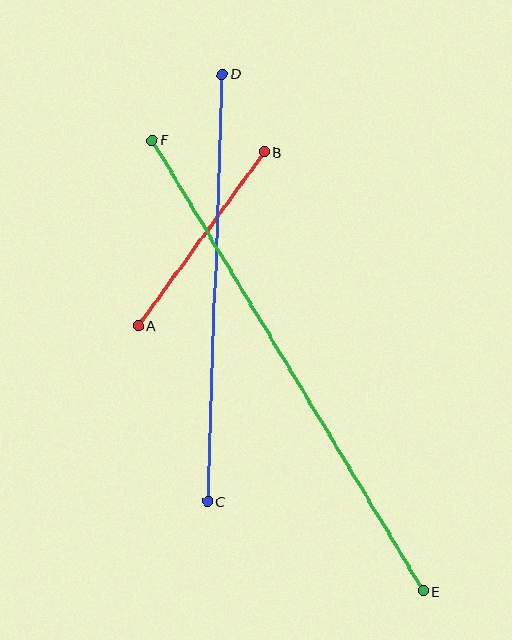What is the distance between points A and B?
The distance is approximately 215 pixels.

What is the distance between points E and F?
The distance is approximately 526 pixels.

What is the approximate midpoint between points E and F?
The midpoint is at approximately (288, 365) pixels.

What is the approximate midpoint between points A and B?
The midpoint is at approximately (201, 239) pixels.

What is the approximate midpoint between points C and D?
The midpoint is at approximately (215, 288) pixels.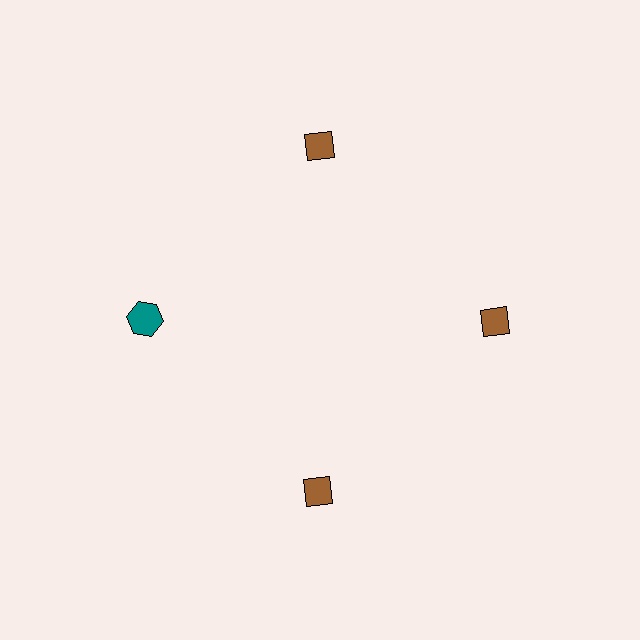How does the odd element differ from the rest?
It differs in both color (teal instead of brown) and shape (hexagon instead of diamond).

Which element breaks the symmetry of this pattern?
The teal hexagon at roughly the 9 o'clock position breaks the symmetry. All other shapes are brown diamonds.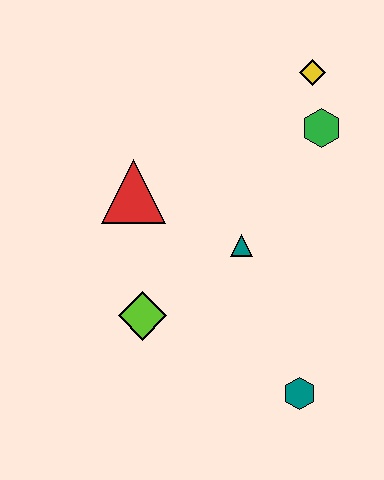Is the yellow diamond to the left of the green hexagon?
Yes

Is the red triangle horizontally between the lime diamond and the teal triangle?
No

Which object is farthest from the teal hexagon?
The yellow diamond is farthest from the teal hexagon.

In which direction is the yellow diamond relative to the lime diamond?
The yellow diamond is above the lime diamond.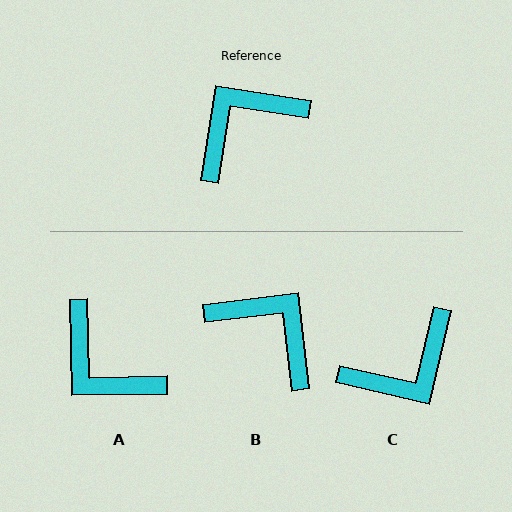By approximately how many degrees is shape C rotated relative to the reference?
Approximately 176 degrees counter-clockwise.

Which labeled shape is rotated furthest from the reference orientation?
C, about 176 degrees away.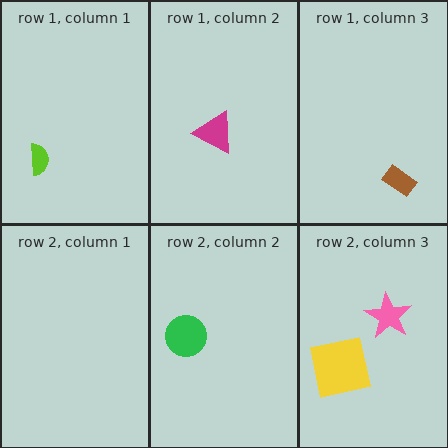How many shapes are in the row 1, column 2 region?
1.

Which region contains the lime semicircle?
The row 1, column 1 region.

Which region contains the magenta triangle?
The row 1, column 2 region.